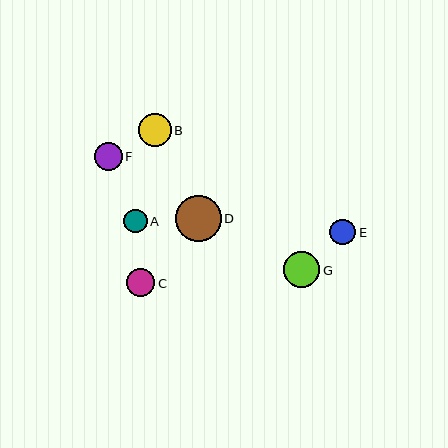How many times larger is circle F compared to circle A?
Circle F is approximately 1.2 times the size of circle A.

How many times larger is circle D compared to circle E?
Circle D is approximately 1.8 times the size of circle E.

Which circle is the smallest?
Circle A is the smallest with a size of approximately 24 pixels.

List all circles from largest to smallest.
From largest to smallest: D, G, B, F, C, E, A.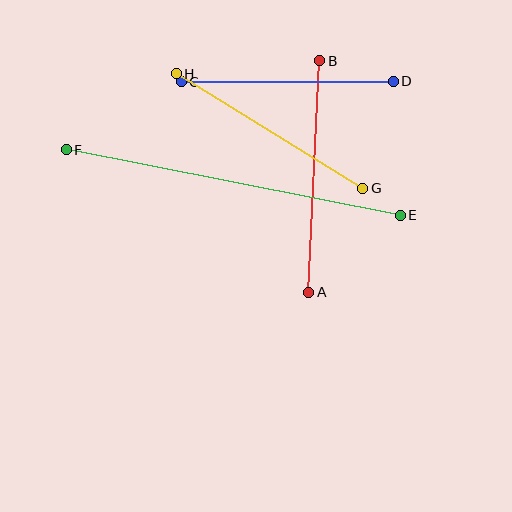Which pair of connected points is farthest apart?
Points E and F are farthest apart.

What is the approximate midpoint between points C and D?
The midpoint is at approximately (287, 81) pixels.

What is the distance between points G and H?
The distance is approximately 219 pixels.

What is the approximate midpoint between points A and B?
The midpoint is at approximately (314, 176) pixels.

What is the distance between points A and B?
The distance is approximately 232 pixels.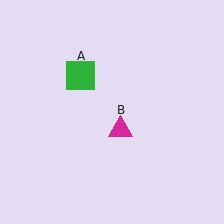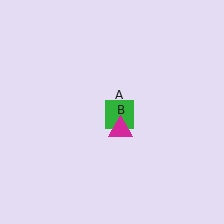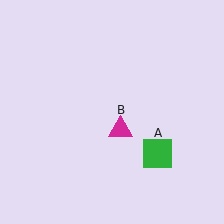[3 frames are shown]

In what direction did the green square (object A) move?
The green square (object A) moved down and to the right.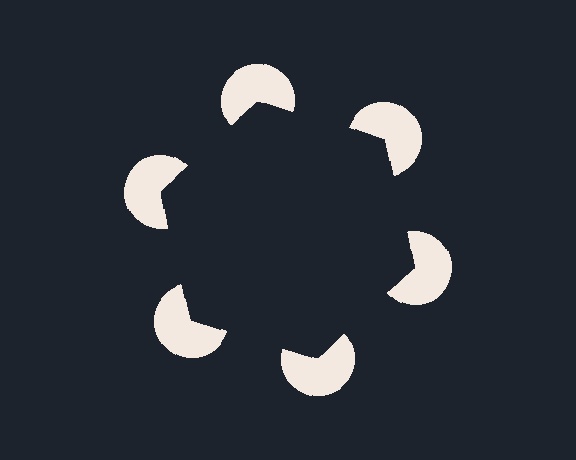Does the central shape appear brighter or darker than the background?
It typically appears slightly darker than the background, even though no actual brightness change is drawn.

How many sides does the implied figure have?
6 sides.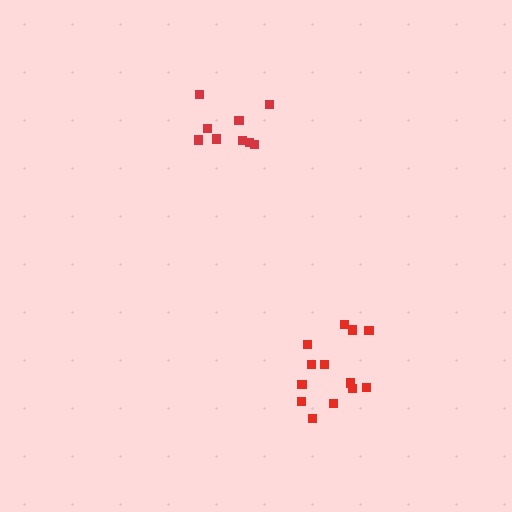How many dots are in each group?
Group 1: 14 dots, Group 2: 9 dots (23 total).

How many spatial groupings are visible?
There are 2 spatial groupings.